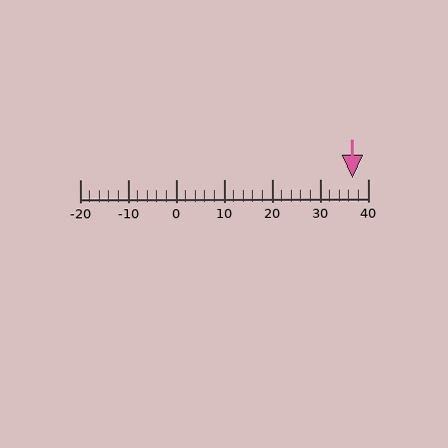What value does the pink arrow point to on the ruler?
The pink arrow points to approximately 37.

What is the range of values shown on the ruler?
The ruler shows values from -20 to 40.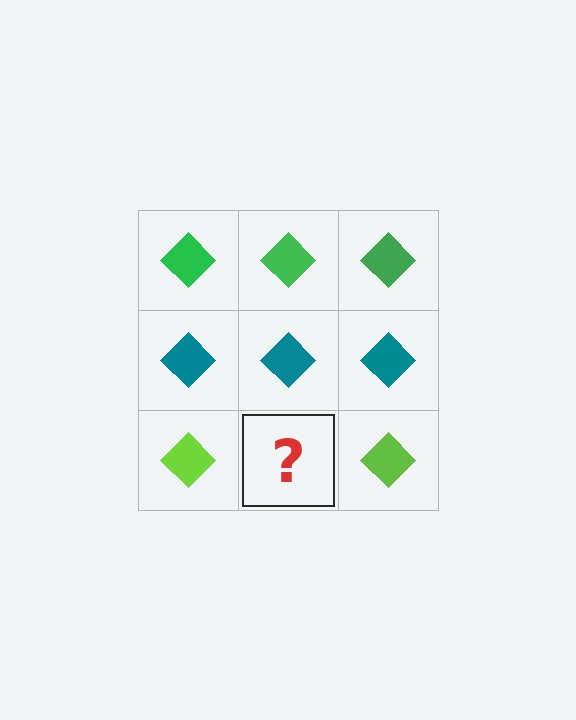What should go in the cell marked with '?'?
The missing cell should contain a lime diamond.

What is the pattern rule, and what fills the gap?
The rule is that each row has a consistent color. The gap should be filled with a lime diamond.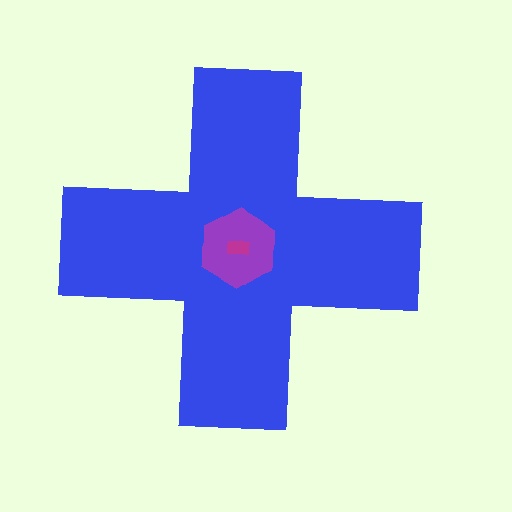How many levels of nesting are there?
3.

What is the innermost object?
The magenta rectangle.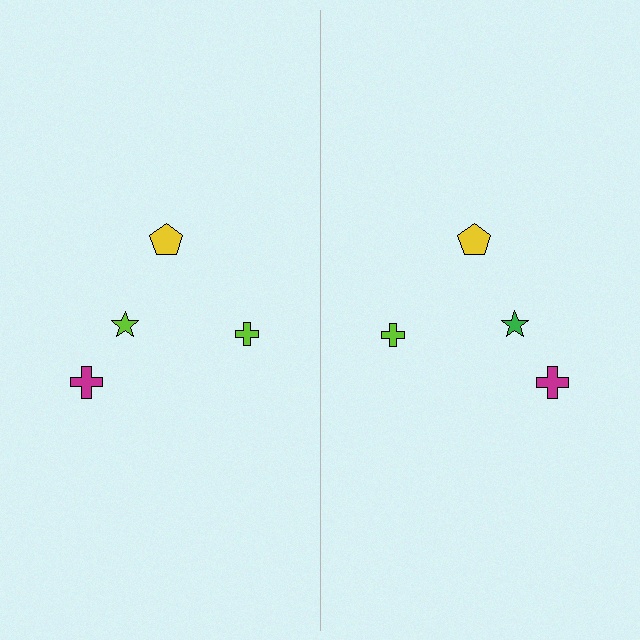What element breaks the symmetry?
The green star on the right side breaks the symmetry — its mirror counterpart is lime.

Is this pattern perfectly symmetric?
No, the pattern is not perfectly symmetric. The green star on the right side breaks the symmetry — its mirror counterpart is lime.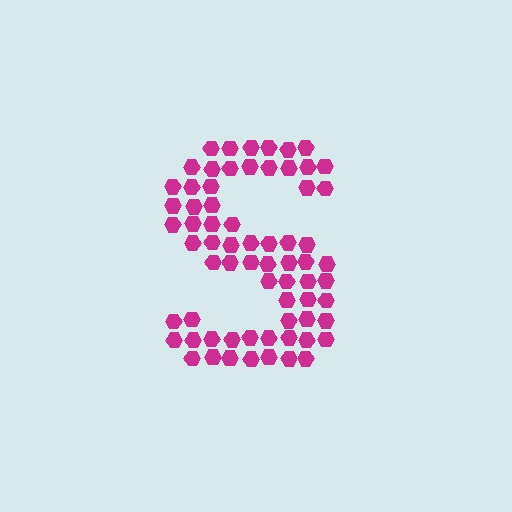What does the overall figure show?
The overall figure shows the letter S.